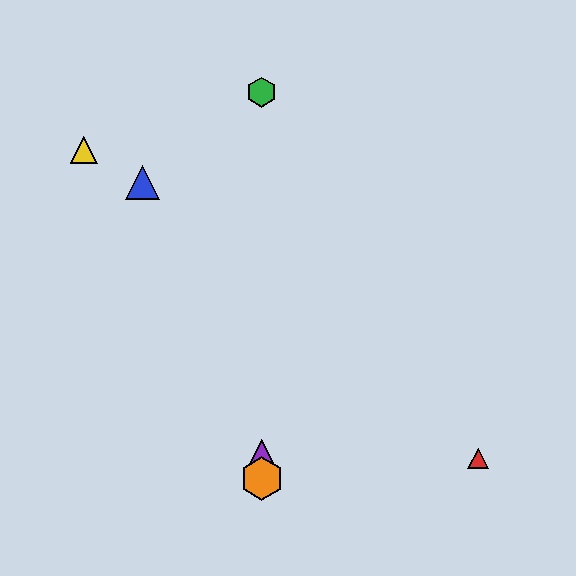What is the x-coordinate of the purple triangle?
The purple triangle is at x≈262.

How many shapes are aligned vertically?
3 shapes (the green hexagon, the purple triangle, the orange hexagon) are aligned vertically.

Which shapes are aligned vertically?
The green hexagon, the purple triangle, the orange hexagon are aligned vertically.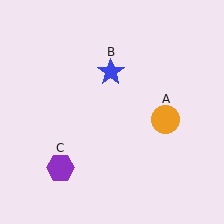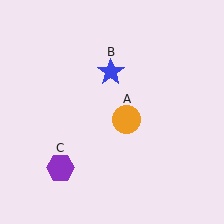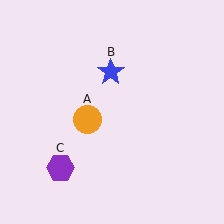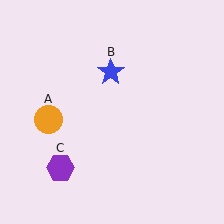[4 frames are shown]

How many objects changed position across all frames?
1 object changed position: orange circle (object A).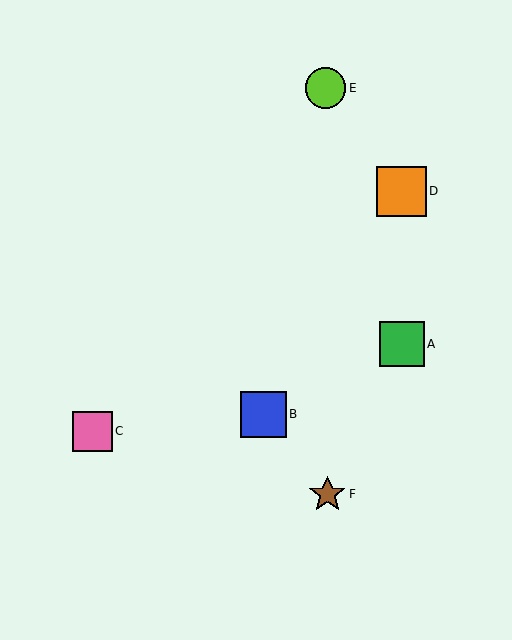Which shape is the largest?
The orange square (labeled D) is the largest.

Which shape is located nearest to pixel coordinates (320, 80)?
The lime circle (labeled E) at (325, 88) is nearest to that location.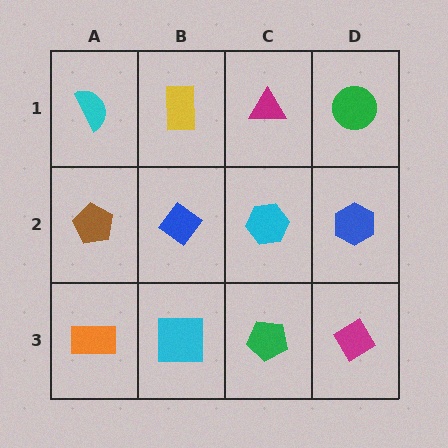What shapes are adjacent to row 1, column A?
A brown pentagon (row 2, column A), a yellow rectangle (row 1, column B).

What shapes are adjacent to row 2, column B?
A yellow rectangle (row 1, column B), a cyan square (row 3, column B), a brown pentagon (row 2, column A), a cyan hexagon (row 2, column C).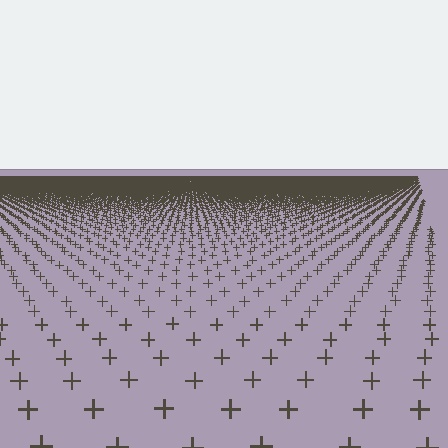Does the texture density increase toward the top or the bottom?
Density increases toward the top.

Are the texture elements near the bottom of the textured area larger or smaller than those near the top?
Larger. Near the bottom, elements are closer to the viewer and appear at a bigger on-screen size.